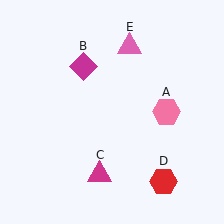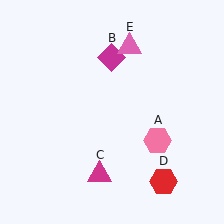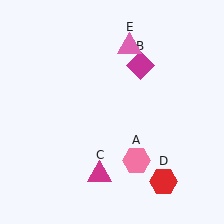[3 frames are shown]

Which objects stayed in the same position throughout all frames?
Magenta triangle (object C) and red hexagon (object D) and pink triangle (object E) remained stationary.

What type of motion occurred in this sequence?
The pink hexagon (object A), magenta diamond (object B) rotated clockwise around the center of the scene.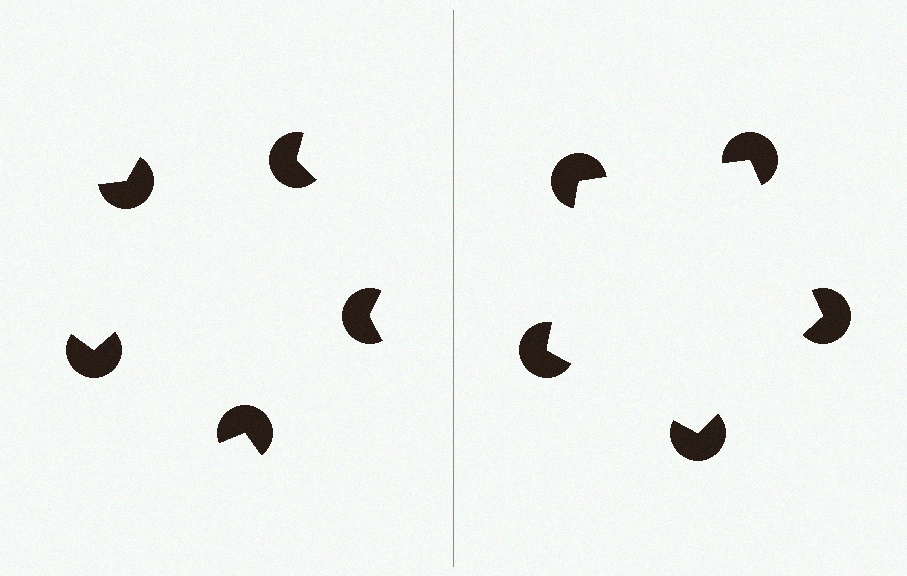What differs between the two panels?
The pac-man discs are positioned identically on both sides; only the wedge orientations differ. On the right they align to a pentagon; on the left they are misaligned.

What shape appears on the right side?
An illusory pentagon.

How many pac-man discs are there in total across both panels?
10 — 5 on each side.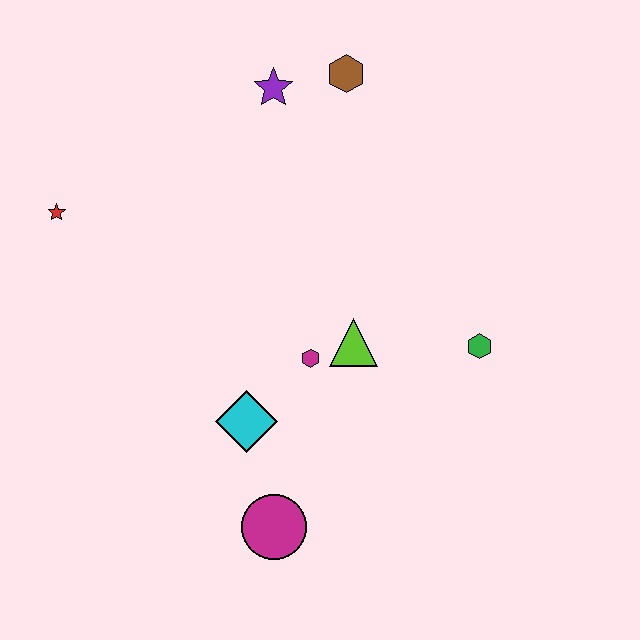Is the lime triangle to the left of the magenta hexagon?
No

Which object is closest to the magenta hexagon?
The lime triangle is closest to the magenta hexagon.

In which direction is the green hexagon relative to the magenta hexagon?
The green hexagon is to the right of the magenta hexagon.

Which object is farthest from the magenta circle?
The brown hexagon is farthest from the magenta circle.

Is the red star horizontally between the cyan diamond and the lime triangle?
No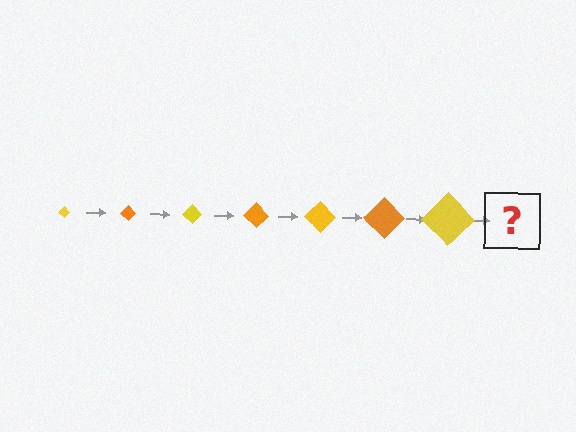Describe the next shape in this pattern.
It should be an orange diamond, larger than the previous one.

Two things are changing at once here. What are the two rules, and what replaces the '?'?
The two rules are that the diamond grows larger each step and the color cycles through yellow and orange. The '?' should be an orange diamond, larger than the previous one.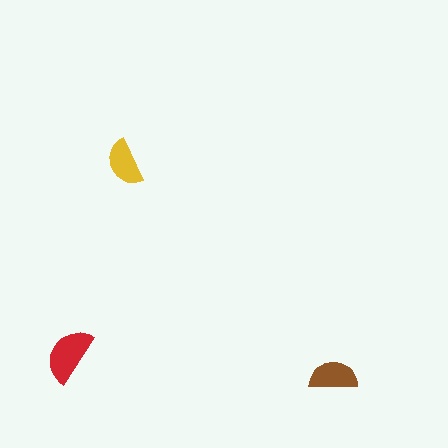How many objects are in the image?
There are 3 objects in the image.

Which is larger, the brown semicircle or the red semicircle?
The red one.